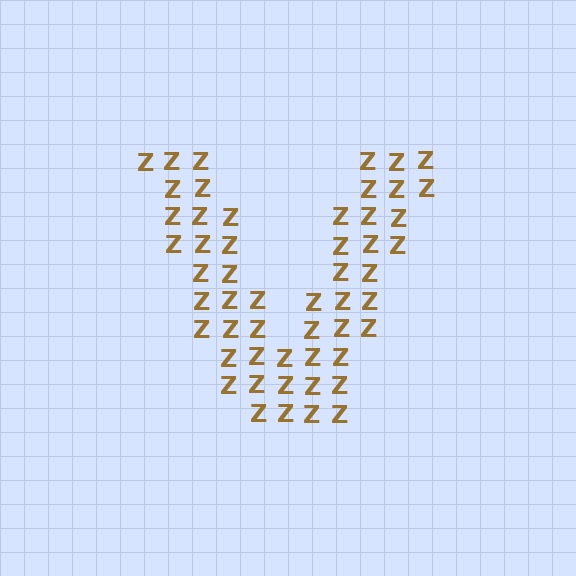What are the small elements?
The small elements are letter Z's.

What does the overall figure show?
The overall figure shows the letter V.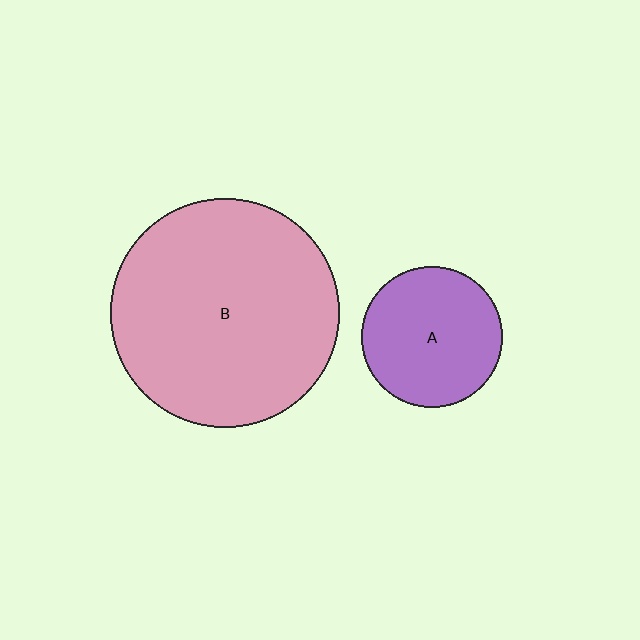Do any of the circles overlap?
No, none of the circles overlap.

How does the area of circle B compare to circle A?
Approximately 2.6 times.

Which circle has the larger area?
Circle B (pink).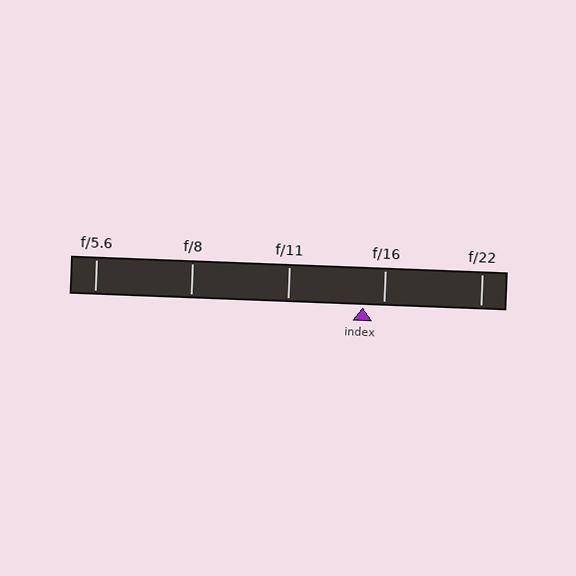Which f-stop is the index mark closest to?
The index mark is closest to f/16.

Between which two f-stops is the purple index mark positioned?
The index mark is between f/11 and f/16.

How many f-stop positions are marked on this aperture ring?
There are 5 f-stop positions marked.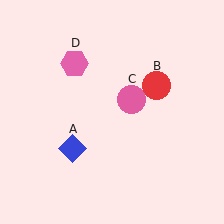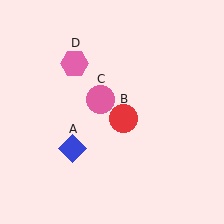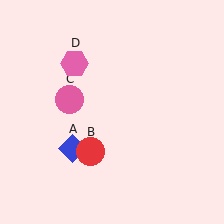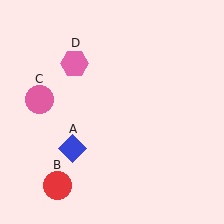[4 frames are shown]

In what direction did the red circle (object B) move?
The red circle (object B) moved down and to the left.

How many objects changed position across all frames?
2 objects changed position: red circle (object B), pink circle (object C).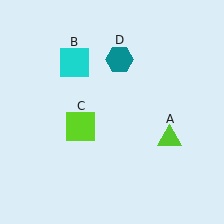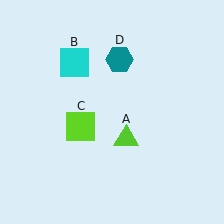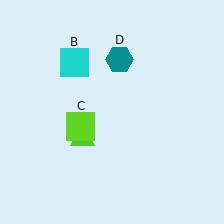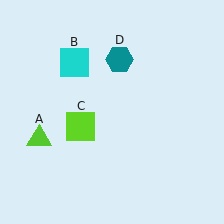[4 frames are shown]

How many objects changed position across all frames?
1 object changed position: lime triangle (object A).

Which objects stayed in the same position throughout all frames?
Cyan square (object B) and lime square (object C) and teal hexagon (object D) remained stationary.